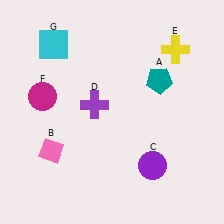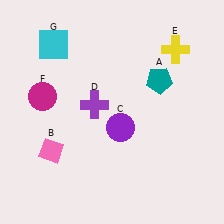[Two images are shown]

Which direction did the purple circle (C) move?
The purple circle (C) moved up.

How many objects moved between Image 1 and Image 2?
1 object moved between the two images.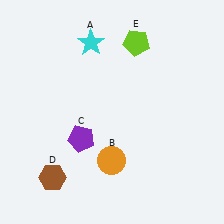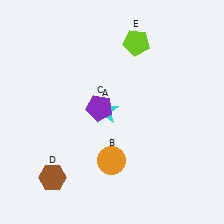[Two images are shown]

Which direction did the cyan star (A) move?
The cyan star (A) moved down.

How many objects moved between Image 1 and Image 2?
2 objects moved between the two images.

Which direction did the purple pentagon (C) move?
The purple pentagon (C) moved up.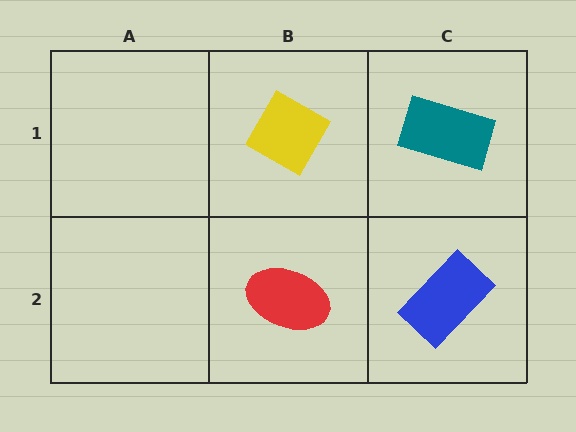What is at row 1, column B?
A yellow diamond.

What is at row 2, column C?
A blue rectangle.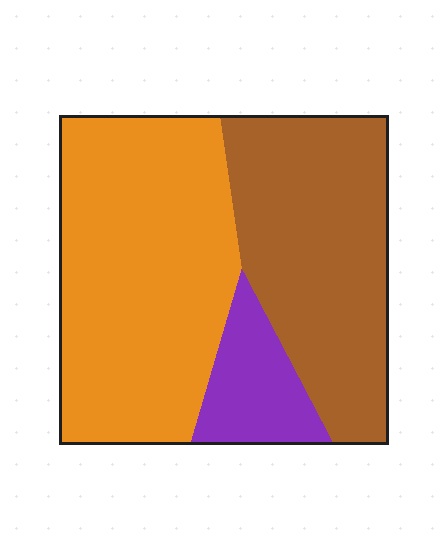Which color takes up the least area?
Purple, at roughly 10%.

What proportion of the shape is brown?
Brown takes up about three eighths (3/8) of the shape.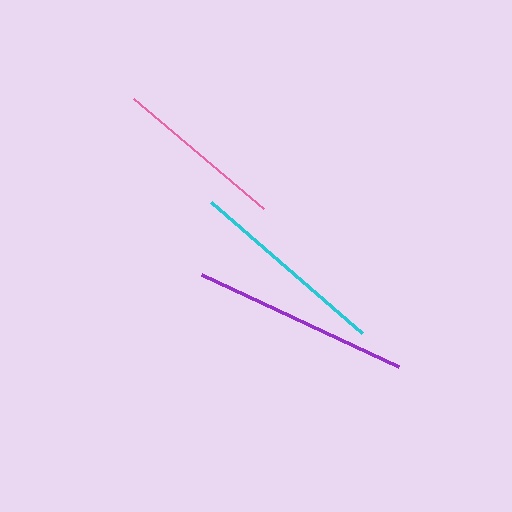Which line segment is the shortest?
The pink line is the shortest at approximately 171 pixels.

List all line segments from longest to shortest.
From longest to shortest: purple, cyan, pink.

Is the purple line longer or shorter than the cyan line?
The purple line is longer than the cyan line.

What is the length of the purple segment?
The purple segment is approximately 218 pixels long.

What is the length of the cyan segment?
The cyan segment is approximately 199 pixels long.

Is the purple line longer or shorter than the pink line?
The purple line is longer than the pink line.